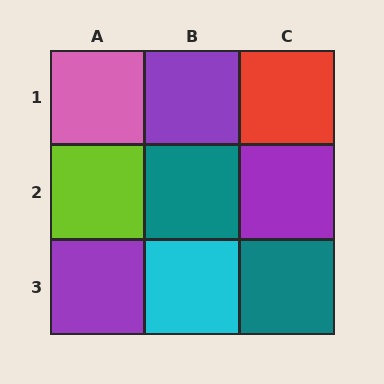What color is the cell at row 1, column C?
Red.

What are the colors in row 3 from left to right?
Purple, cyan, teal.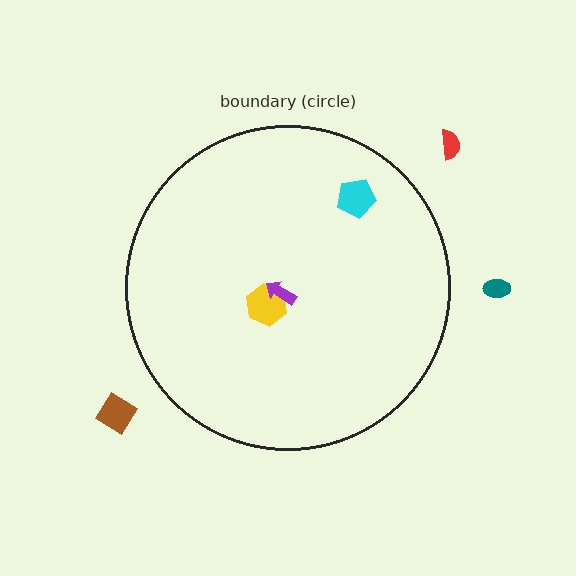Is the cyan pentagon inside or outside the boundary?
Inside.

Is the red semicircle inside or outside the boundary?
Outside.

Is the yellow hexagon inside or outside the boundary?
Inside.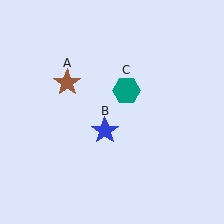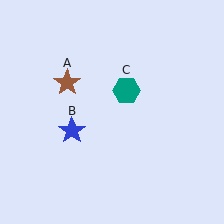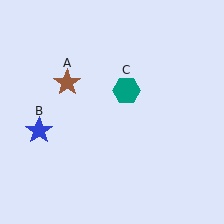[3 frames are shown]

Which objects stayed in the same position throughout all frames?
Brown star (object A) and teal hexagon (object C) remained stationary.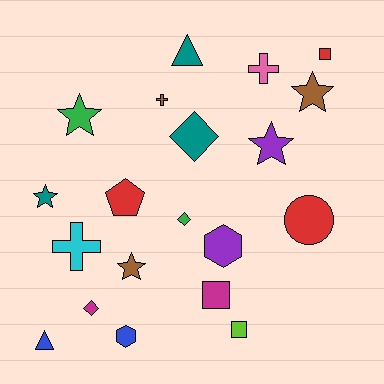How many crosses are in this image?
There are 3 crosses.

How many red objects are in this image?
There are 3 red objects.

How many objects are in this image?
There are 20 objects.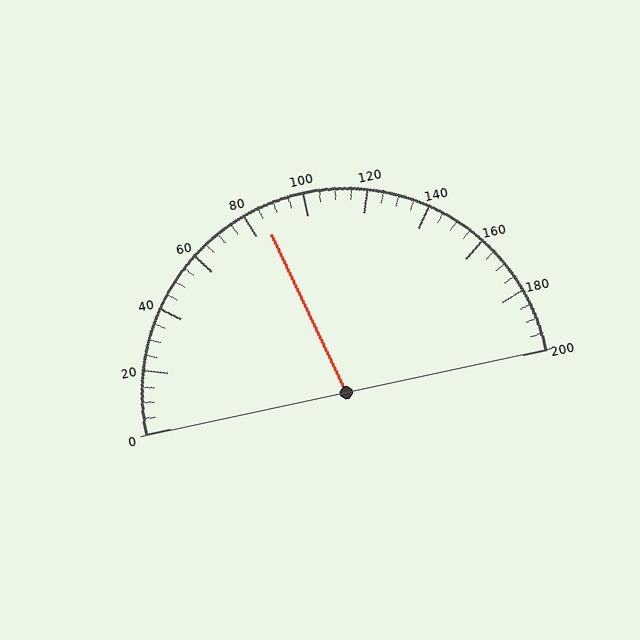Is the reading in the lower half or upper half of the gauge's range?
The reading is in the lower half of the range (0 to 200).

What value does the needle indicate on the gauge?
The needle indicates approximately 85.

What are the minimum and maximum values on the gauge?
The gauge ranges from 0 to 200.